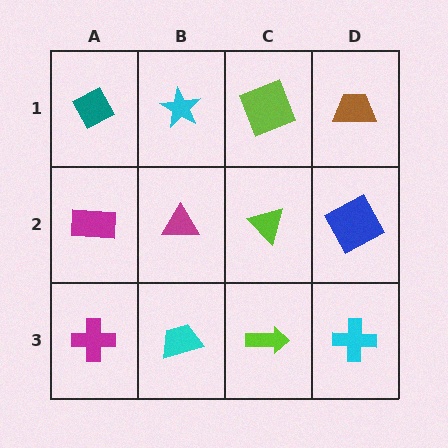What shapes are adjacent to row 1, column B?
A magenta triangle (row 2, column B), a teal diamond (row 1, column A), a lime square (row 1, column C).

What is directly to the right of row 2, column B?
A lime triangle.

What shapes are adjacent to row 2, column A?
A teal diamond (row 1, column A), a magenta cross (row 3, column A), a magenta triangle (row 2, column B).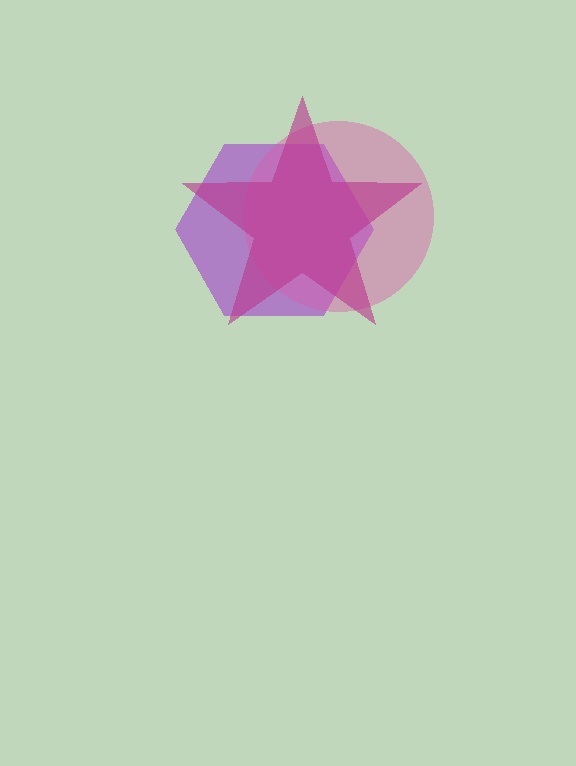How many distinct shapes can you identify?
There are 3 distinct shapes: a purple hexagon, a pink circle, a magenta star.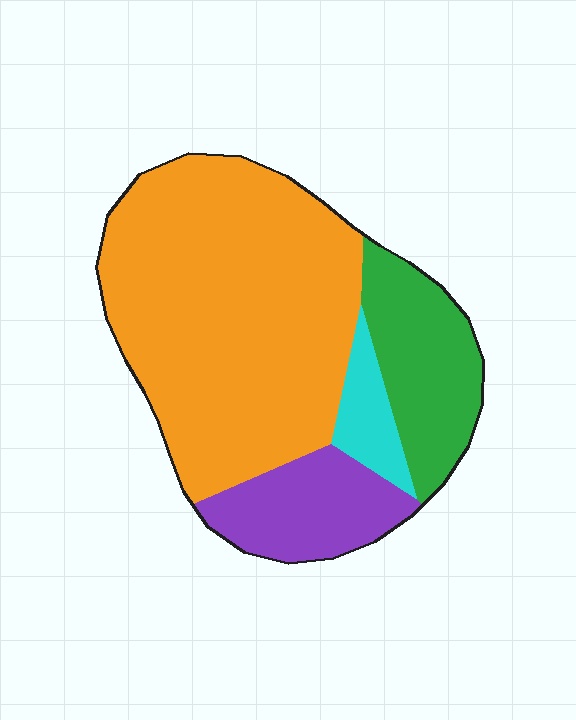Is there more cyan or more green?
Green.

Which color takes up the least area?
Cyan, at roughly 5%.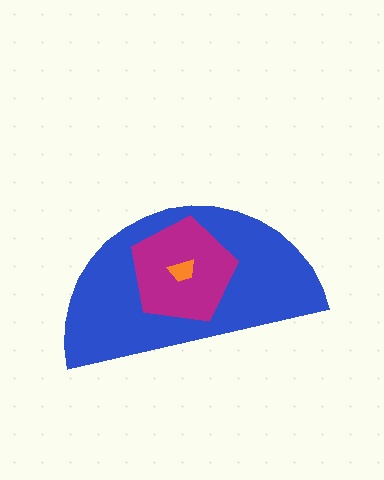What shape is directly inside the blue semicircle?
The magenta pentagon.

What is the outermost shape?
The blue semicircle.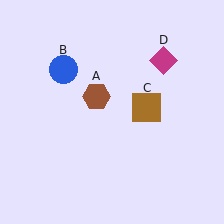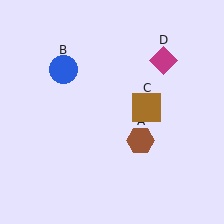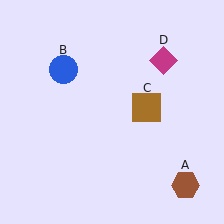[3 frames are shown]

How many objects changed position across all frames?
1 object changed position: brown hexagon (object A).